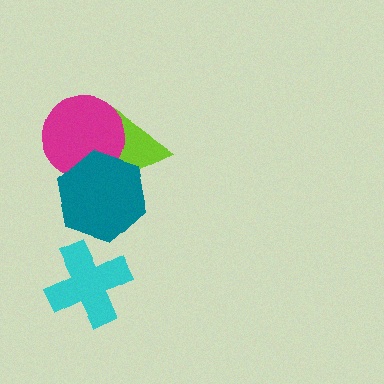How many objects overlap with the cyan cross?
0 objects overlap with the cyan cross.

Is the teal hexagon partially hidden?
No, no other shape covers it.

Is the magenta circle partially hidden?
Yes, it is partially covered by another shape.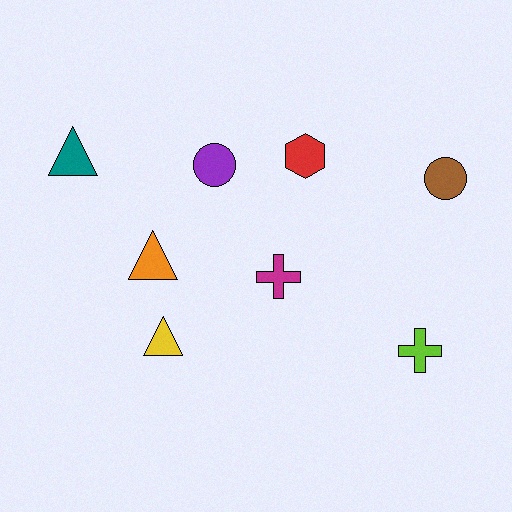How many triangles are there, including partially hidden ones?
There are 3 triangles.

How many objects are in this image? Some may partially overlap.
There are 8 objects.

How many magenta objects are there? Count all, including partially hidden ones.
There is 1 magenta object.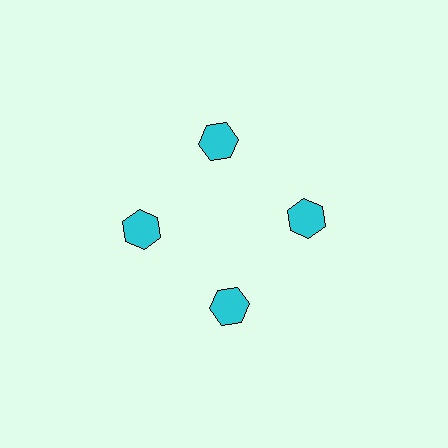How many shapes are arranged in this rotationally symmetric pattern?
There are 4 shapes, arranged in 4 groups of 1.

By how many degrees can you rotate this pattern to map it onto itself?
The pattern maps onto itself every 90 degrees of rotation.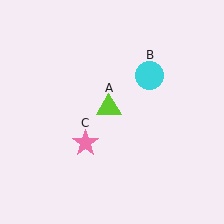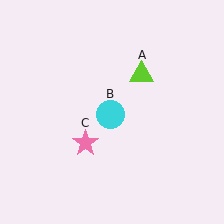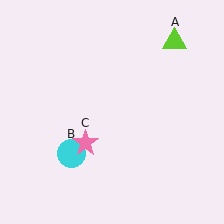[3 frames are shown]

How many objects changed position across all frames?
2 objects changed position: lime triangle (object A), cyan circle (object B).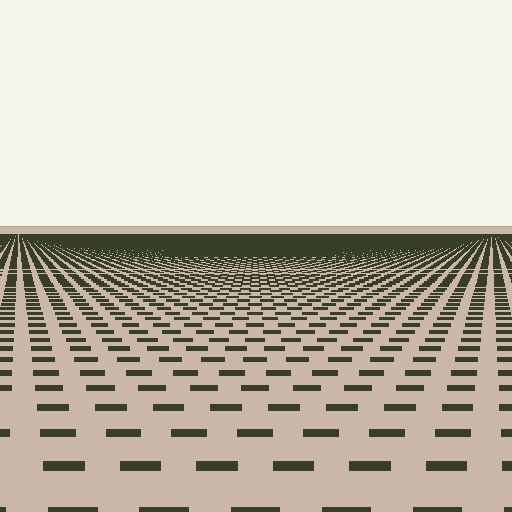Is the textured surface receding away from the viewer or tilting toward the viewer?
The surface is receding away from the viewer. Texture elements get smaller and denser toward the top.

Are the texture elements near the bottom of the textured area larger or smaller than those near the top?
Larger. Near the bottom, elements are closer to the viewer and appear at a bigger on-screen size.